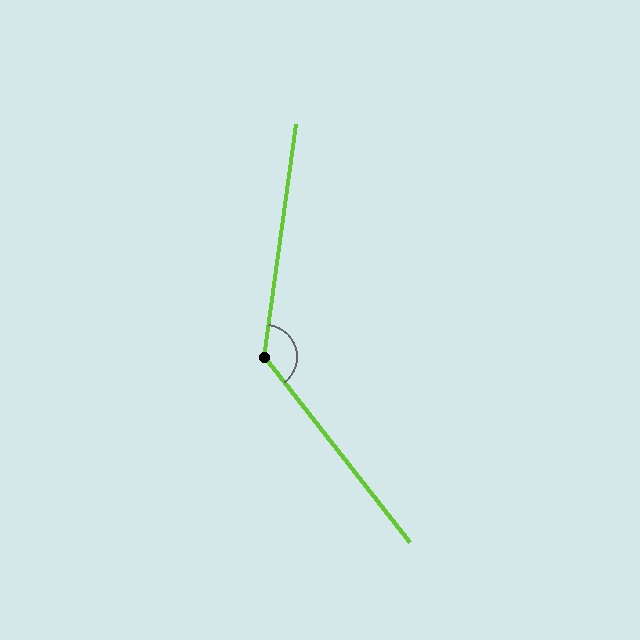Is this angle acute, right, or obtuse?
It is obtuse.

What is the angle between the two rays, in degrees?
Approximately 134 degrees.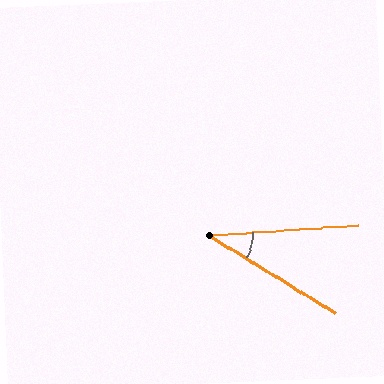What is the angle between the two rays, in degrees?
Approximately 35 degrees.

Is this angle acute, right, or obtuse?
It is acute.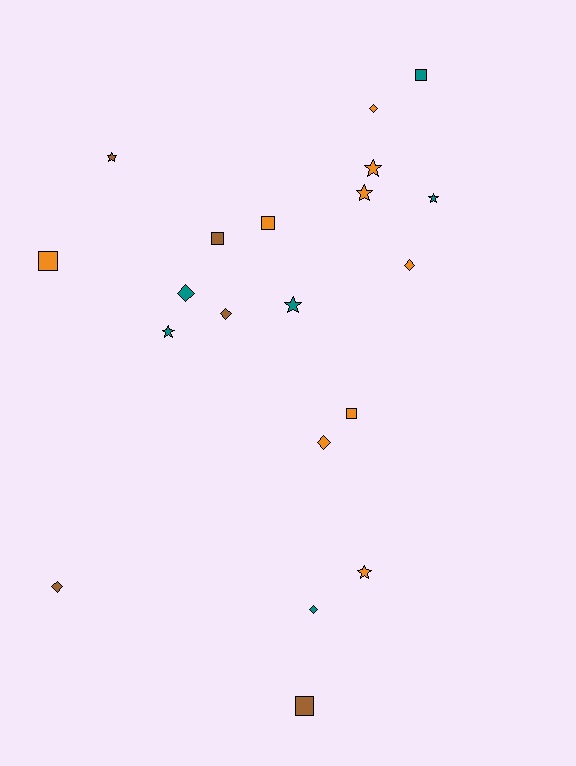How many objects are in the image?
There are 20 objects.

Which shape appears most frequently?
Diamond, with 7 objects.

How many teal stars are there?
There are 3 teal stars.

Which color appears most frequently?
Orange, with 9 objects.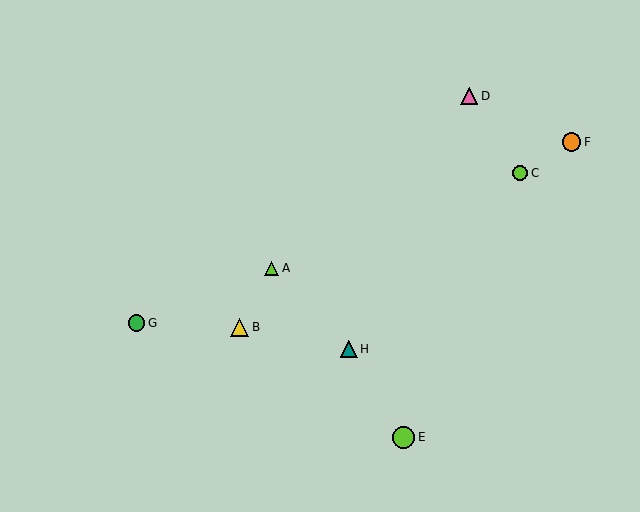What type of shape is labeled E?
Shape E is a lime circle.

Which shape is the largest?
The lime circle (labeled E) is the largest.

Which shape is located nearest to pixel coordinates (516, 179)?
The lime circle (labeled C) at (520, 173) is nearest to that location.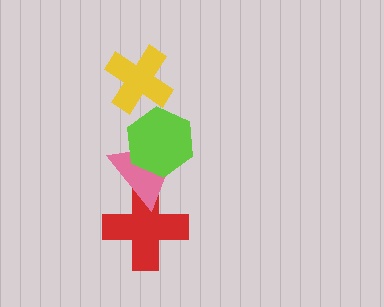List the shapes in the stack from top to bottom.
From top to bottom: the yellow cross, the lime hexagon, the pink triangle, the red cross.